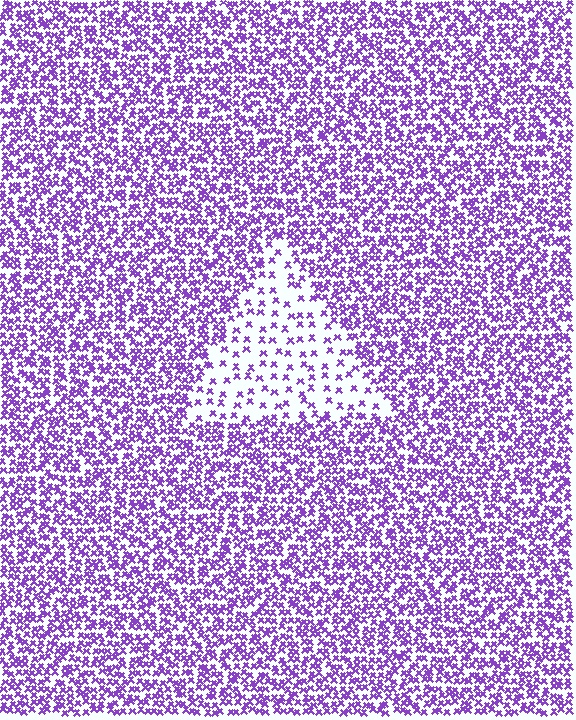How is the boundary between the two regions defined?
The boundary is defined by a change in element density (approximately 2.9x ratio). All elements are the same color, size, and shape.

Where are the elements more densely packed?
The elements are more densely packed outside the triangle boundary.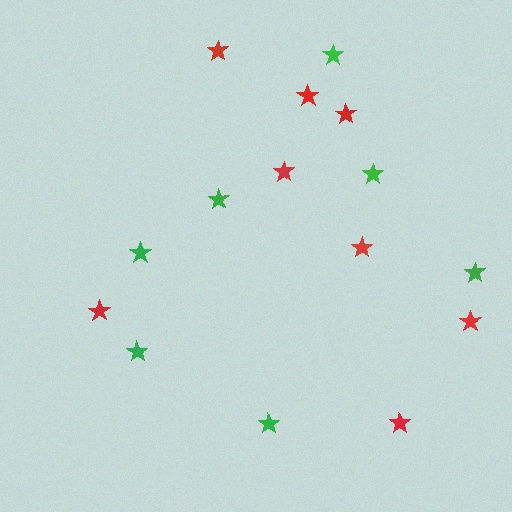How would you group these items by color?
There are 2 groups: one group of red stars (8) and one group of green stars (7).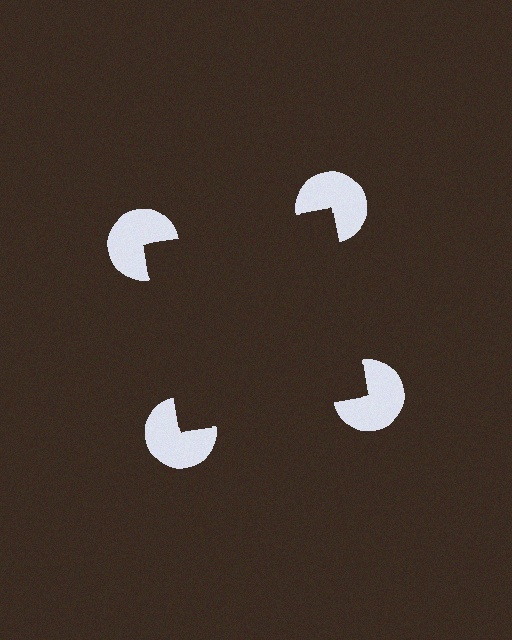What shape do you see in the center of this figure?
An illusory square — its edges are inferred from the aligned wedge cuts in the pac-man discs, not physically drawn.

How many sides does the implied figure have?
4 sides.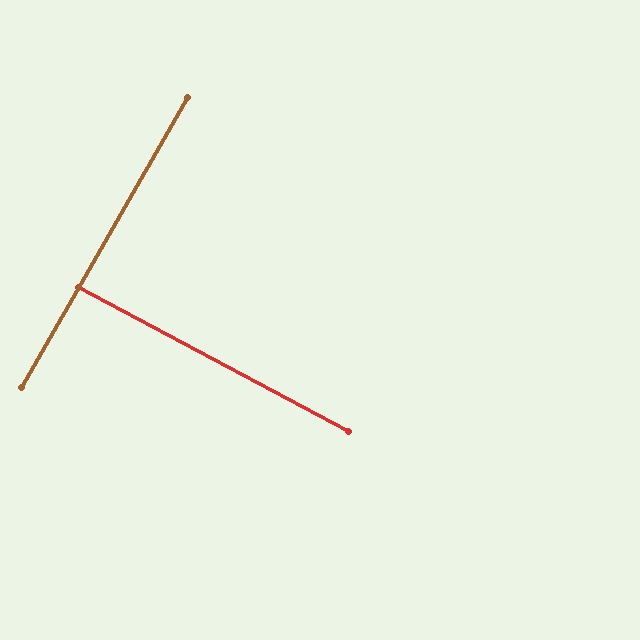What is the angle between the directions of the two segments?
Approximately 88 degrees.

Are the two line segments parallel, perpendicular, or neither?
Perpendicular — they meet at approximately 88°.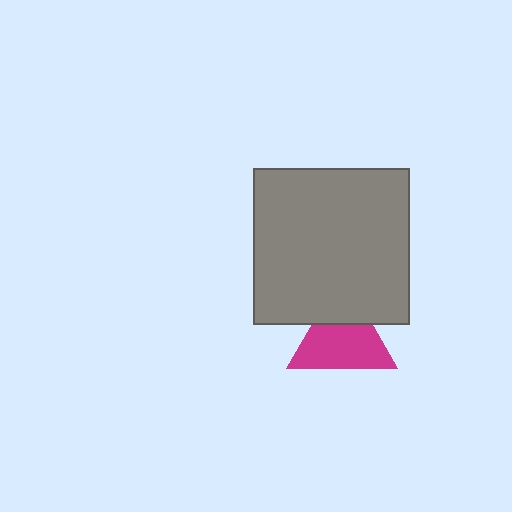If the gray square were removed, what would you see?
You would see the complete magenta triangle.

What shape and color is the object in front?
The object in front is a gray square.